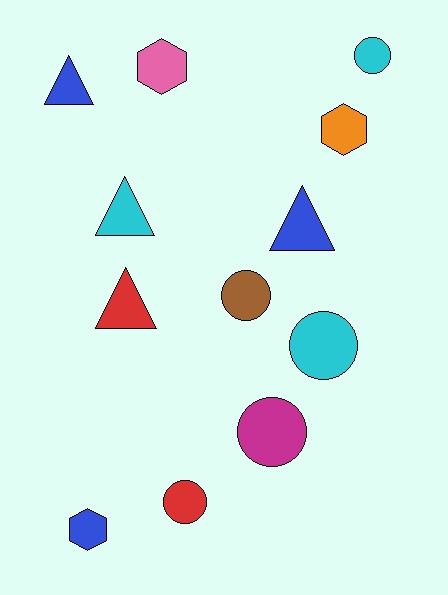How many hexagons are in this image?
There are 3 hexagons.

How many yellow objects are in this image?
There are no yellow objects.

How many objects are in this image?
There are 12 objects.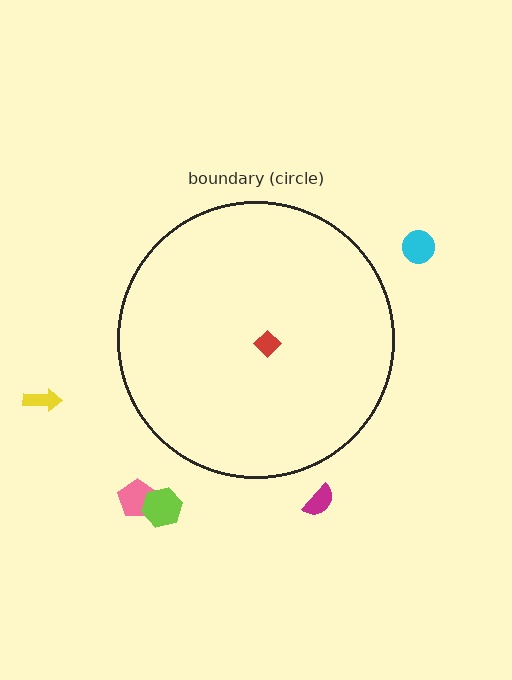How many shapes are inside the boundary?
1 inside, 5 outside.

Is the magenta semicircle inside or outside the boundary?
Outside.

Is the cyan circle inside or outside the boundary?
Outside.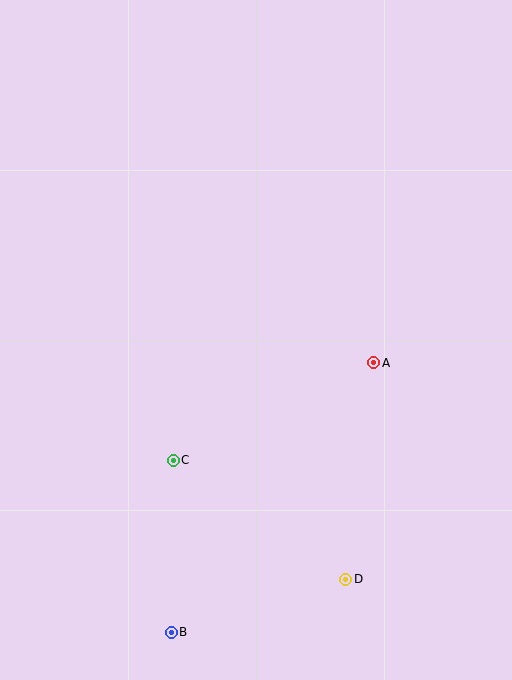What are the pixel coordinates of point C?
Point C is at (173, 460).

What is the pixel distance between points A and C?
The distance between A and C is 223 pixels.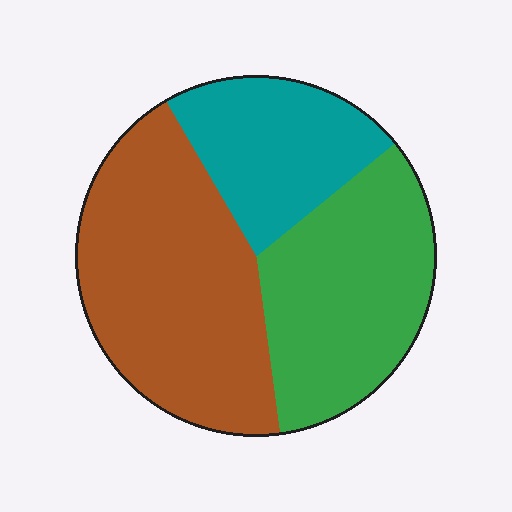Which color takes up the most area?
Brown, at roughly 45%.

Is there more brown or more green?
Brown.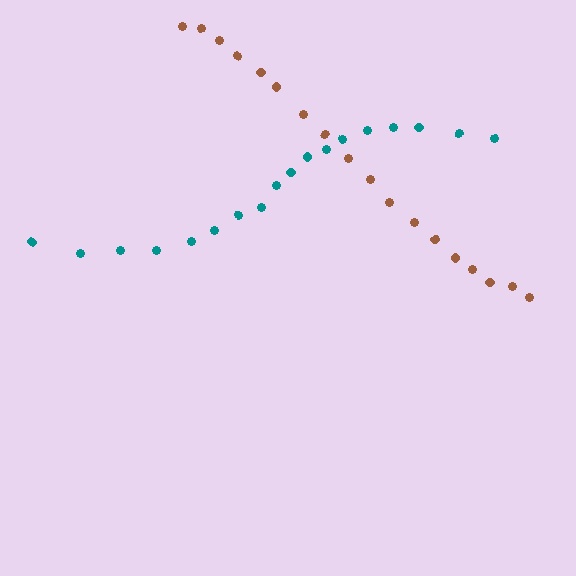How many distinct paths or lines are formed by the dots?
There are 2 distinct paths.